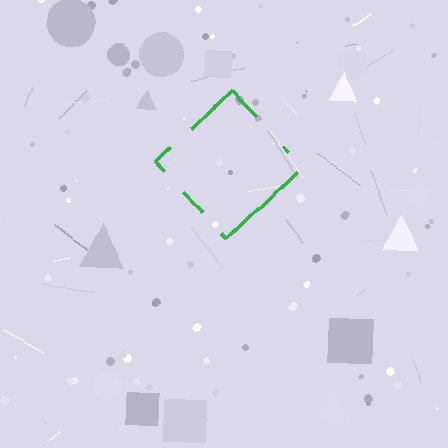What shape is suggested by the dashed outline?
The dashed outline suggests a diamond.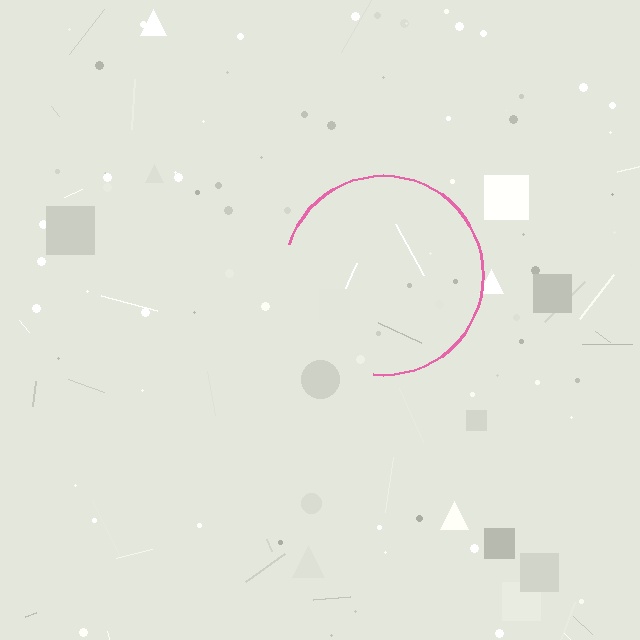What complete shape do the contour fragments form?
The contour fragments form a circle.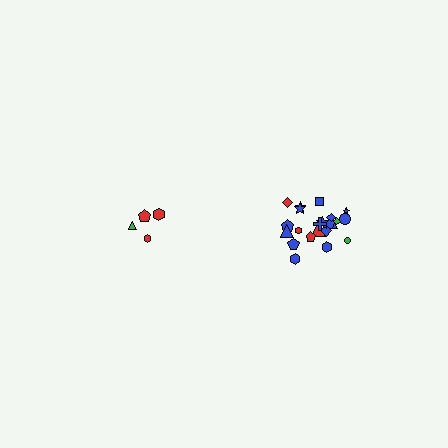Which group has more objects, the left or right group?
The right group.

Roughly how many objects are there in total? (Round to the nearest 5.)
Roughly 25 objects in total.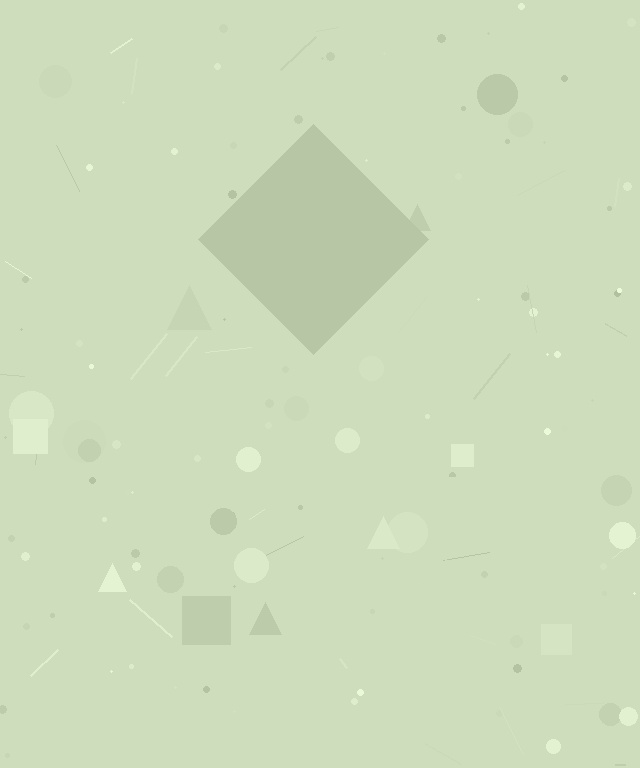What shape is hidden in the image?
A diamond is hidden in the image.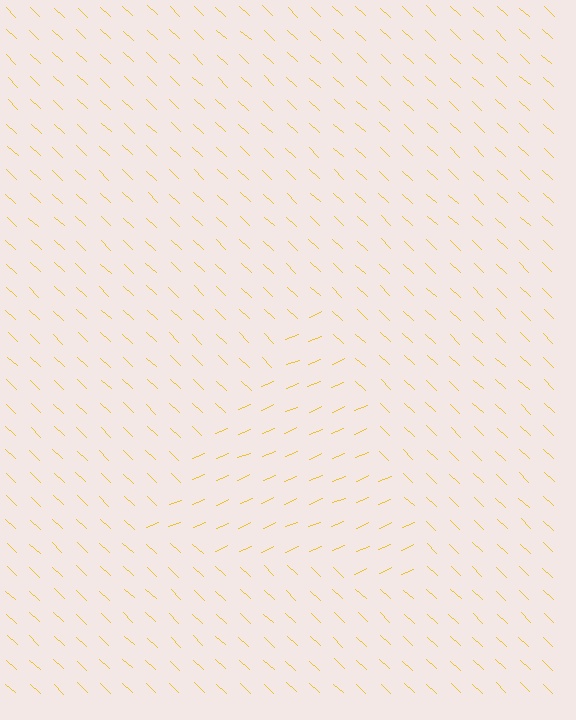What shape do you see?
I see a triangle.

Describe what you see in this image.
The image is filled with small yellow line segments. A triangle region in the image has lines oriented differently from the surrounding lines, creating a visible texture boundary.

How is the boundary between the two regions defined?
The boundary is defined purely by a change in line orientation (approximately 66 degrees difference). All lines are the same color and thickness.